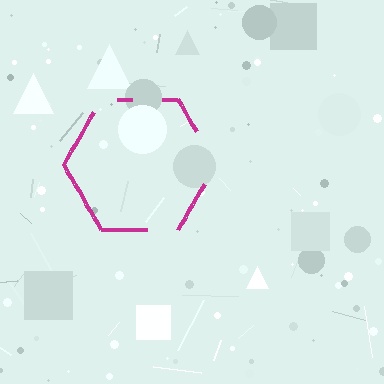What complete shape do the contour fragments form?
The contour fragments form a hexagon.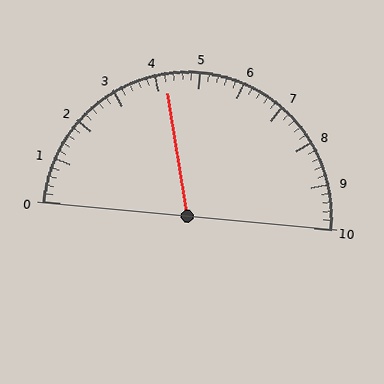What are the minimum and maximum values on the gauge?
The gauge ranges from 0 to 10.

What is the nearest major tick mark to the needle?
The nearest major tick mark is 4.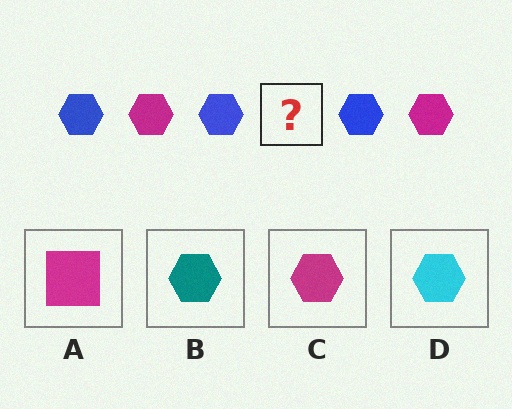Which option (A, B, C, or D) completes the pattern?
C.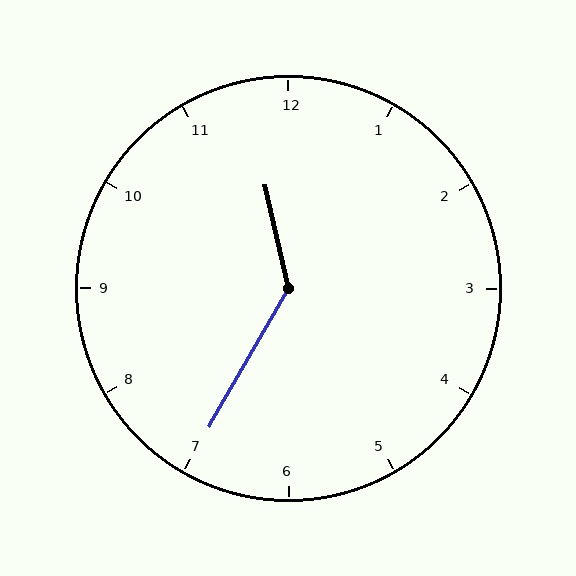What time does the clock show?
11:35.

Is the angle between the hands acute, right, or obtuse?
It is obtuse.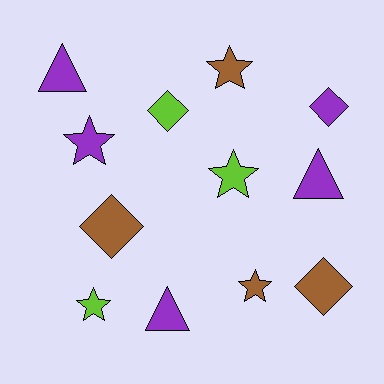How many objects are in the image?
There are 12 objects.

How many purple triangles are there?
There are 3 purple triangles.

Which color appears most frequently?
Purple, with 5 objects.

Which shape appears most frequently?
Star, with 5 objects.